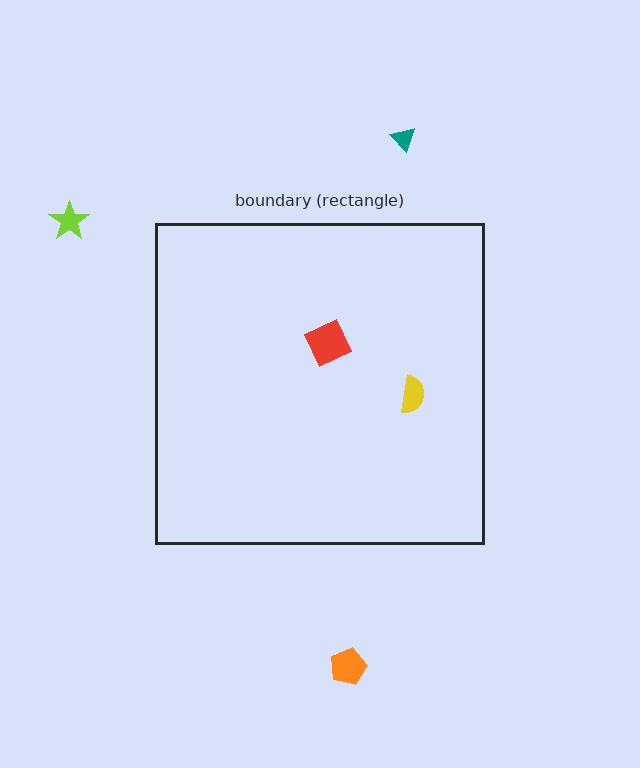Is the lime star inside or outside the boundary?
Outside.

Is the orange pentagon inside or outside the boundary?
Outside.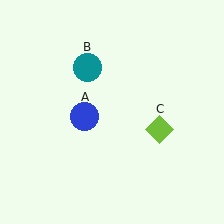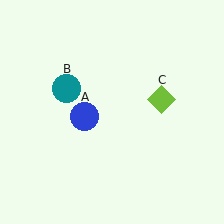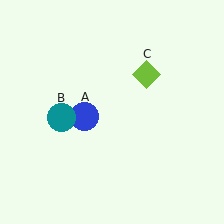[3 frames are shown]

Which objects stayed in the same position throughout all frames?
Blue circle (object A) remained stationary.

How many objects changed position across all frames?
2 objects changed position: teal circle (object B), lime diamond (object C).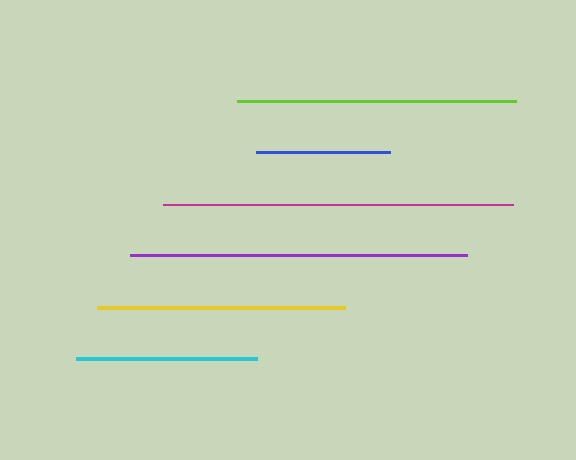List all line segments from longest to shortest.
From longest to shortest: magenta, purple, lime, yellow, cyan, blue.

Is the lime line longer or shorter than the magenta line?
The magenta line is longer than the lime line.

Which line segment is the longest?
The magenta line is the longest at approximately 350 pixels.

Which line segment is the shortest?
The blue line is the shortest at approximately 133 pixels.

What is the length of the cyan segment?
The cyan segment is approximately 180 pixels long.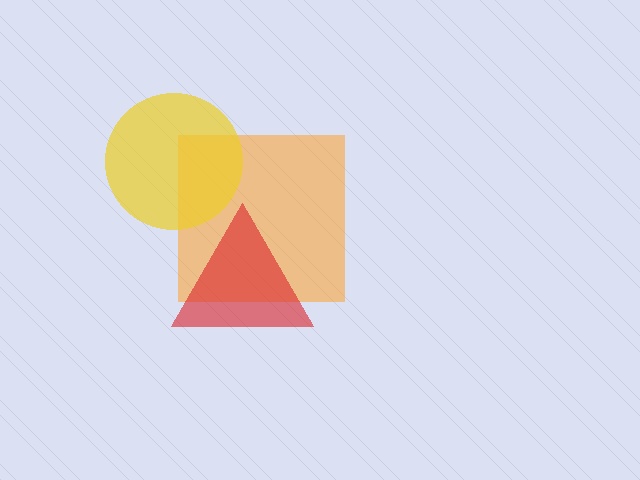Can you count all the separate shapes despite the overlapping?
Yes, there are 3 separate shapes.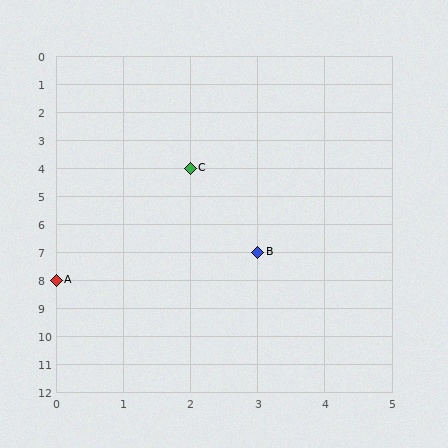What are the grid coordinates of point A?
Point A is at grid coordinates (0, 8).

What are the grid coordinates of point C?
Point C is at grid coordinates (2, 4).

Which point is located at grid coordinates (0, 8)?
Point A is at (0, 8).